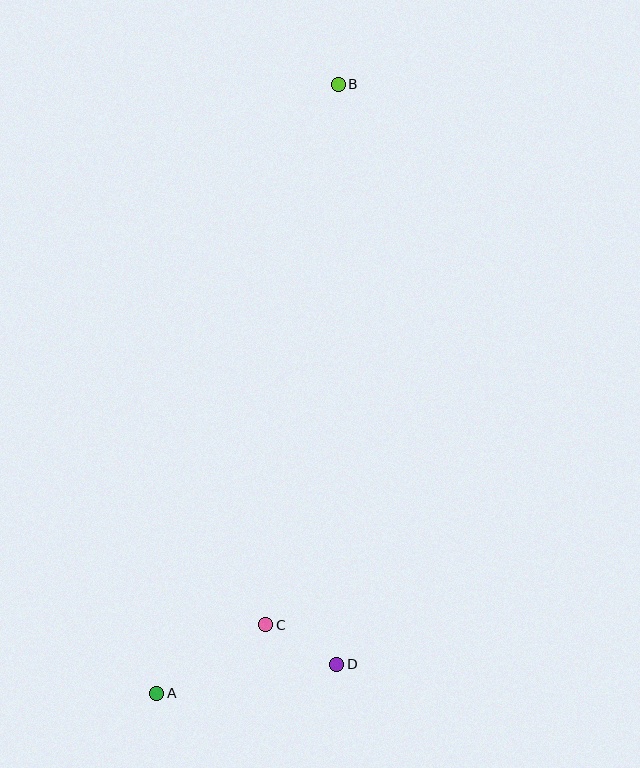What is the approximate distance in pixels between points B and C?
The distance between B and C is approximately 545 pixels.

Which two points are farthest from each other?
Points A and B are farthest from each other.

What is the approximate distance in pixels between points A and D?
The distance between A and D is approximately 182 pixels.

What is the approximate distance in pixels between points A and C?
The distance between A and C is approximately 129 pixels.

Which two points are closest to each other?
Points C and D are closest to each other.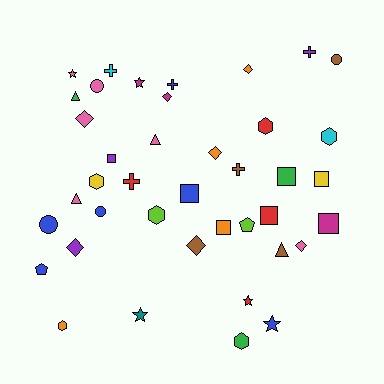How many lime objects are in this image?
There are 2 lime objects.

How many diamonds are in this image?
There are 7 diamonds.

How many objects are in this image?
There are 40 objects.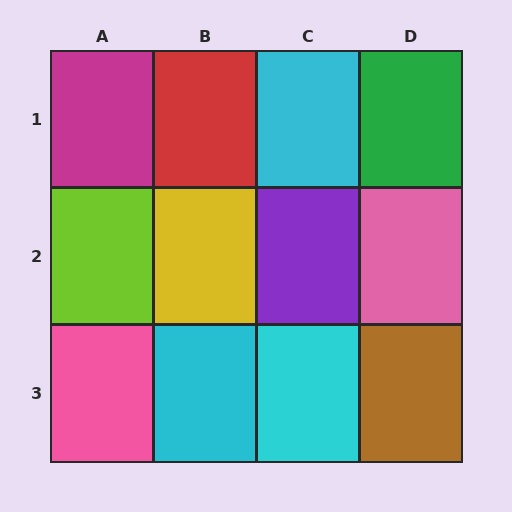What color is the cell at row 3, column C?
Cyan.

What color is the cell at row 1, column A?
Magenta.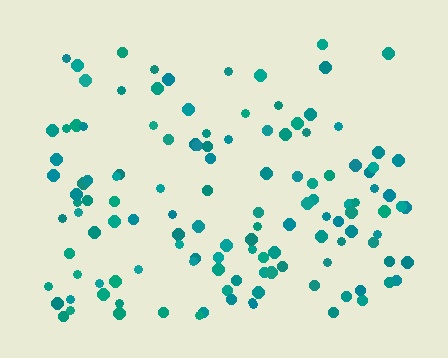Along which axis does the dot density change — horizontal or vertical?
Vertical.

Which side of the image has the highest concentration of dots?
The bottom.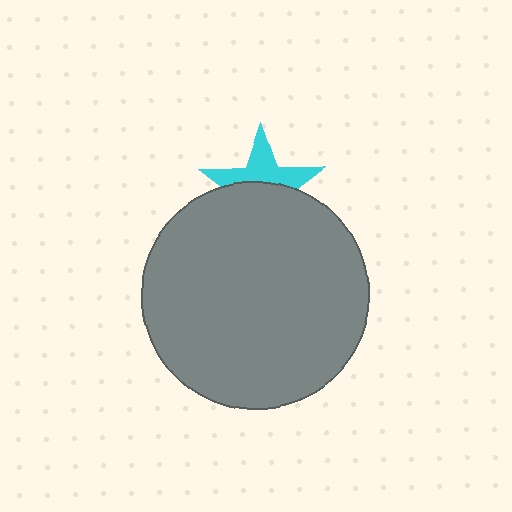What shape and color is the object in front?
The object in front is a gray circle.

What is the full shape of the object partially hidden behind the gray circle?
The partially hidden object is a cyan star.